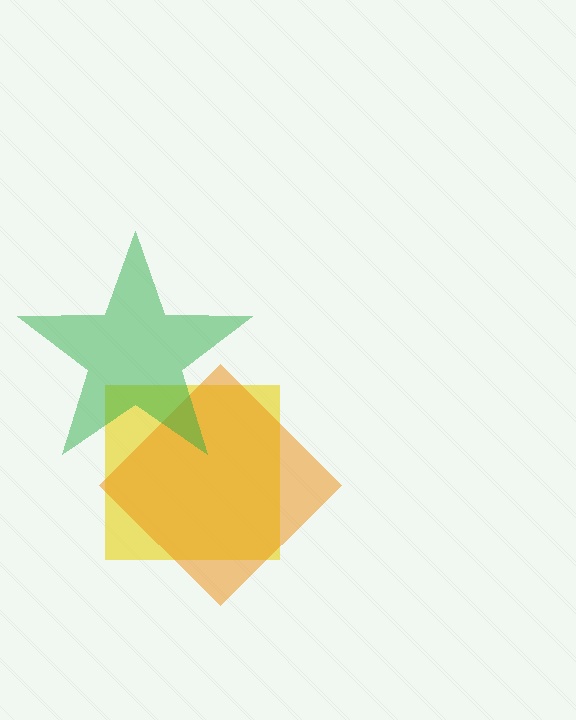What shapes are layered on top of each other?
The layered shapes are: a yellow square, an orange diamond, a green star.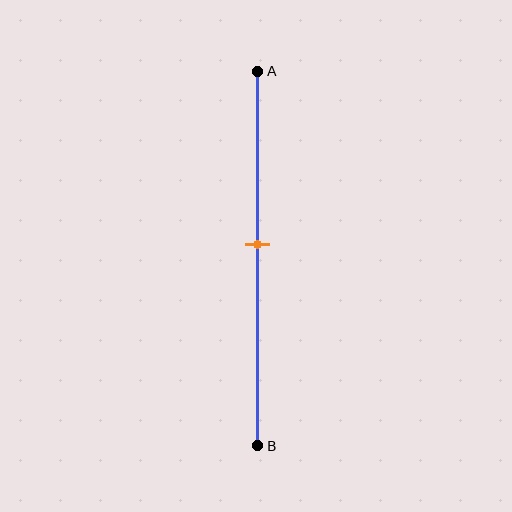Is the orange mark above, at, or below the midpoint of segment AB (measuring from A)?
The orange mark is above the midpoint of segment AB.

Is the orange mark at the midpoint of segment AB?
No, the mark is at about 45% from A, not at the 50% midpoint.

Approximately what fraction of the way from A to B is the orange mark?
The orange mark is approximately 45% of the way from A to B.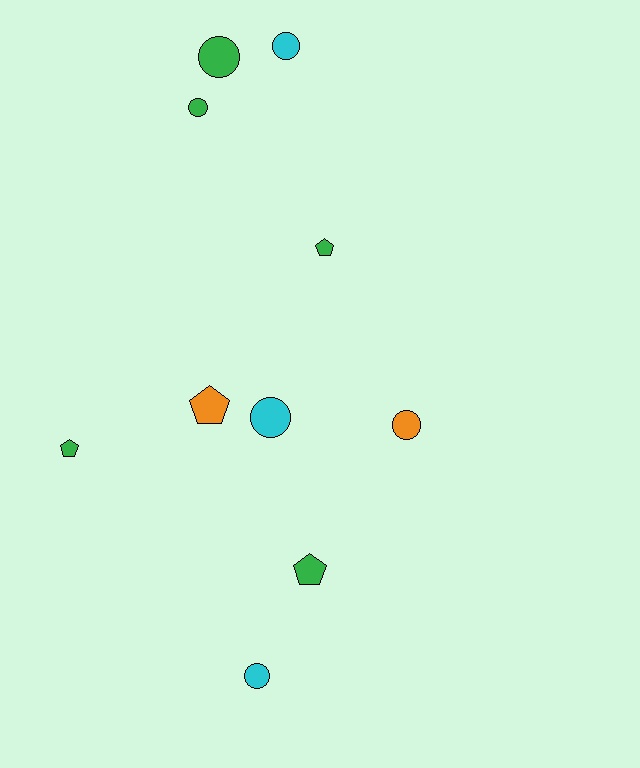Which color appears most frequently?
Green, with 5 objects.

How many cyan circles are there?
There are 3 cyan circles.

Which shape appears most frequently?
Circle, with 6 objects.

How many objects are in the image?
There are 10 objects.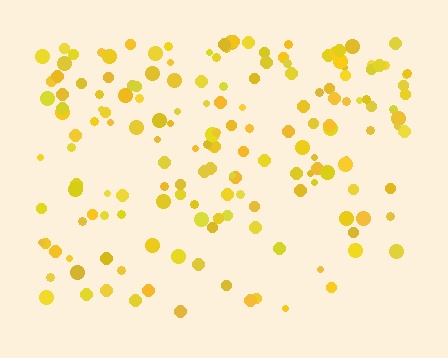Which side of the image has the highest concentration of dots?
The top.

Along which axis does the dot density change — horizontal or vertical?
Vertical.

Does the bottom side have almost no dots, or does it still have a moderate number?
Still a moderate number, just noticeably fewer than the top.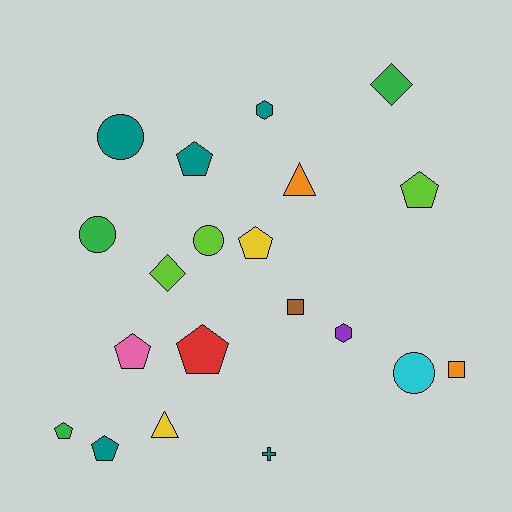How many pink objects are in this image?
There is 1 pink object.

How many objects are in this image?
There are 20 objects.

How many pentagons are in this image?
There are 7 pentagons.